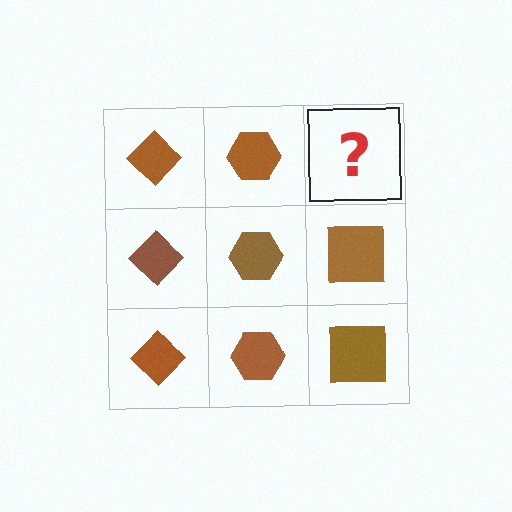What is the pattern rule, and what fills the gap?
The rule is that each column has a consistent shape. The gap should be filled with a brown square.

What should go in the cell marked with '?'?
The missing cell should contain a brown square.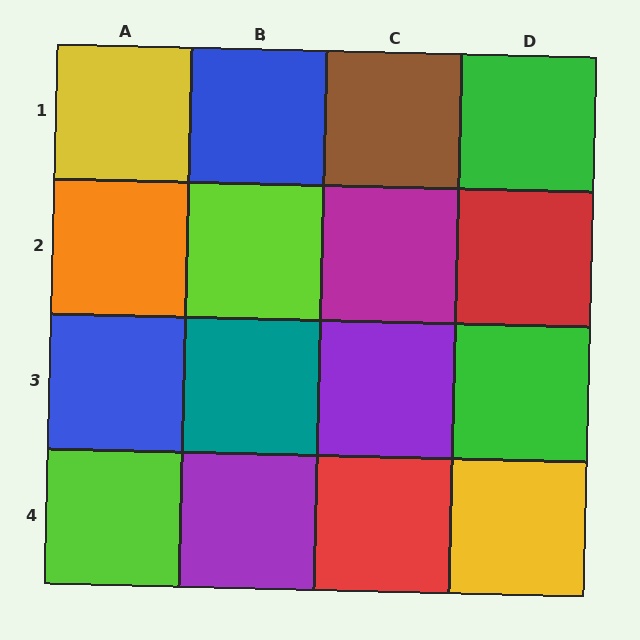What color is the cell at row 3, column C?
Purple.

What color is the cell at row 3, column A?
Blue.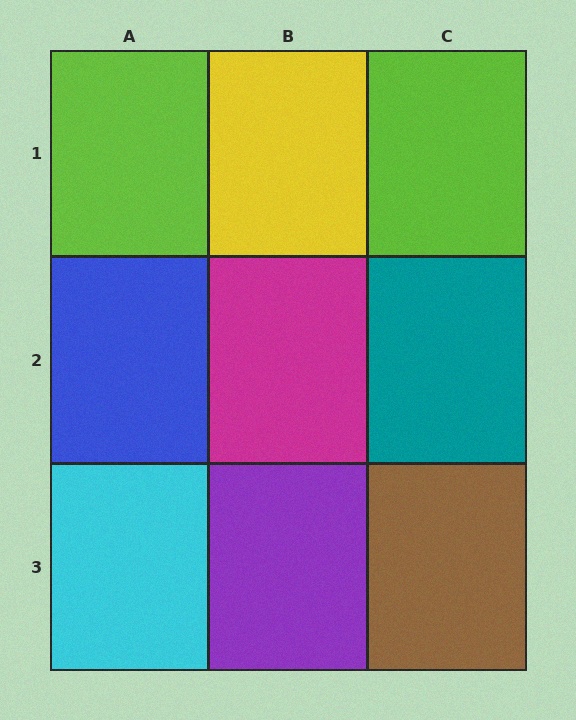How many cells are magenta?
1 cell is magenta.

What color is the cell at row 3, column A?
Cyan.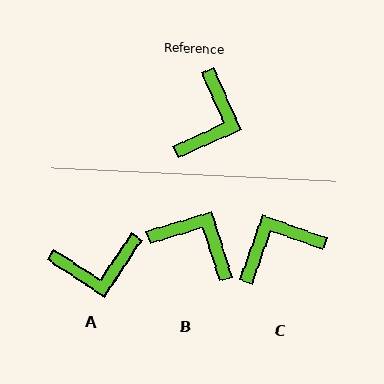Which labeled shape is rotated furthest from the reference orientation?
C, about 137 degrees away.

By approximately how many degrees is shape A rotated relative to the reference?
Approximately 58 degrees clockwise.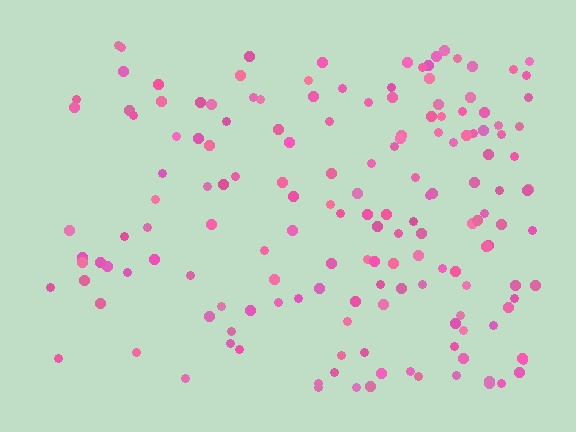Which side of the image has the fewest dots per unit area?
The left.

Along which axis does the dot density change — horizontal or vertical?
Horizontal.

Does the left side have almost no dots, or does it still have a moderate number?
Still a moderate number, just noticeably fewer than the right.